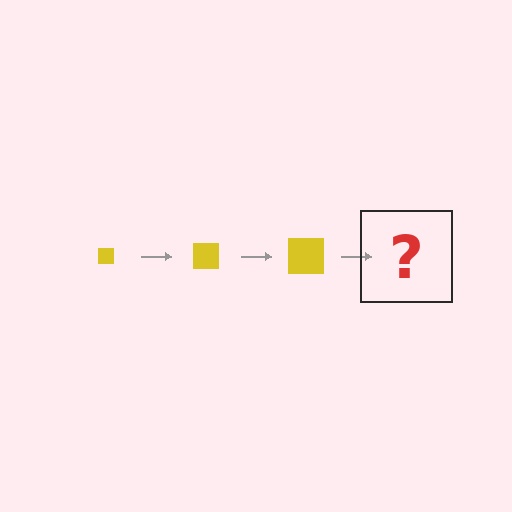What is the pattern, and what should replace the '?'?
The pattern is that the square gets progressively larger each step. The '?' should be a yellow square, larger than the previous one.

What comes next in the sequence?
The next element should be a yellow square, larger than the previous one.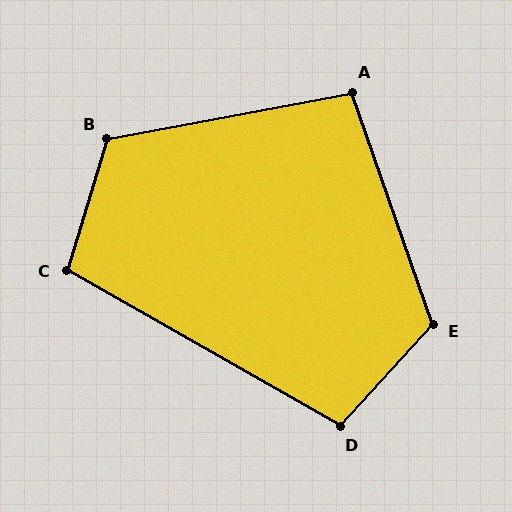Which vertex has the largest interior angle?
E, at approximately 119 degrees.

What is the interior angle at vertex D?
Approximately 103 degrees (obtuse).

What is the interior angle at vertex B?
Approximately 118 degrees (obtuse).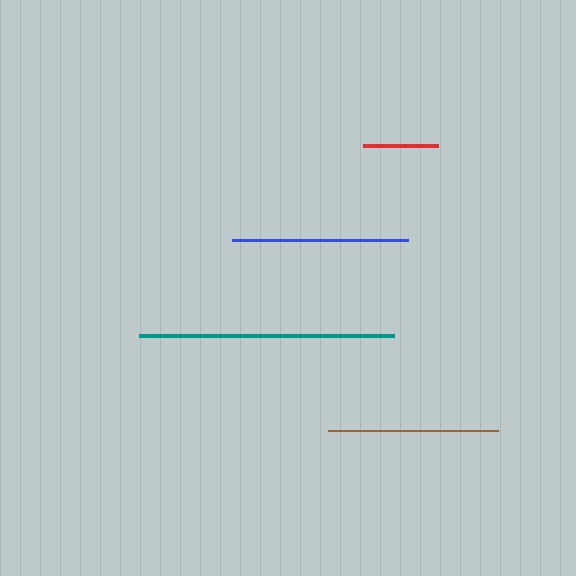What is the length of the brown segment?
The brown segment is approximately 170 pixels long.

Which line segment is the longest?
The teal line is the longest at approximately 255 pixels.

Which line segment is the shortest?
The red line is the shortest at approximately 76 pixels.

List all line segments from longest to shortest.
From longest to shortest: teal, blue, brown, red.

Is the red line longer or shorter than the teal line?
The teal line is longer than the red line.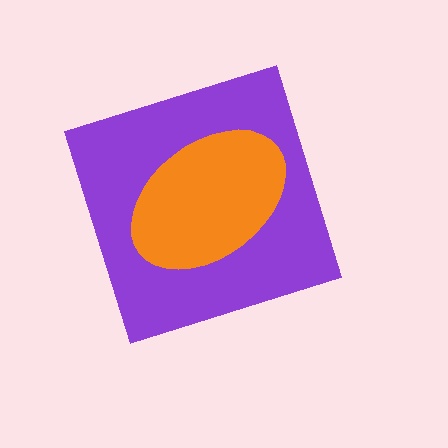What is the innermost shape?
The orange ellipse.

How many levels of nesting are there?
2.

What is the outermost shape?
The purple diamond.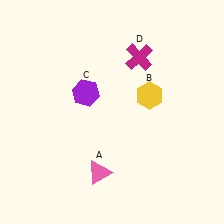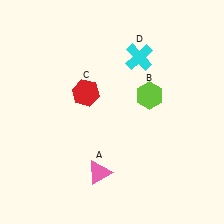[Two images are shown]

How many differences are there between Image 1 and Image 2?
There are 3 differences between the two images.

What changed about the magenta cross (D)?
In Image 1, D is magenta. In Image 2, it changed to cyan.